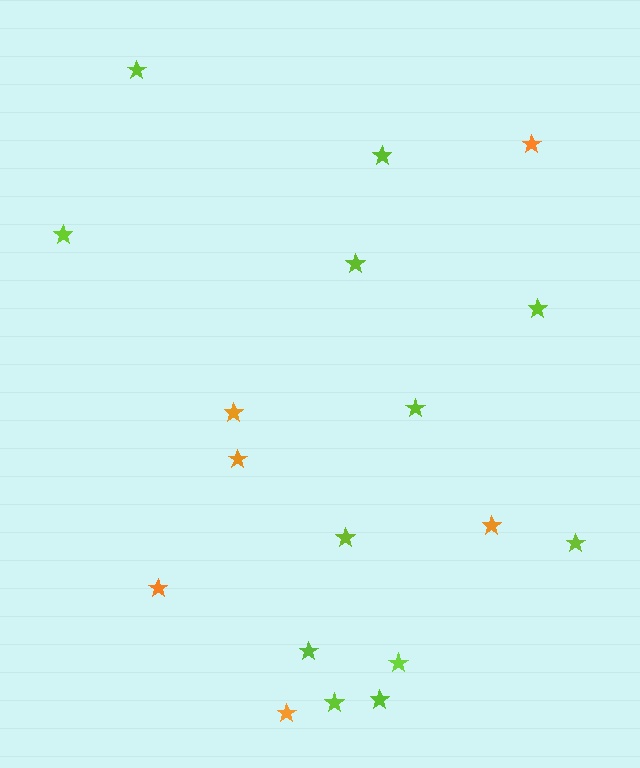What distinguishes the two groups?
There are 2 groups: one group of orange stars (6) and one group of lime stars (12).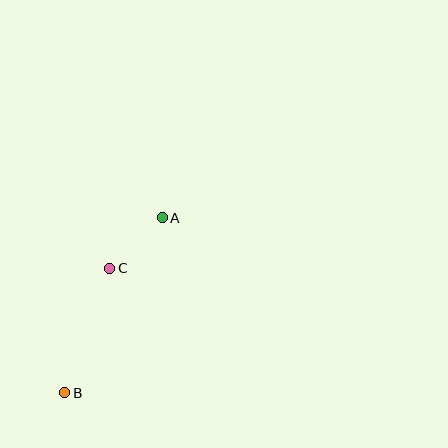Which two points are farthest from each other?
Points A and B are farthest from each other.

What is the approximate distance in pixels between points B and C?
The distance between B and C is approximately 132 pixels.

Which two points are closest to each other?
Points A and C are closest to each other.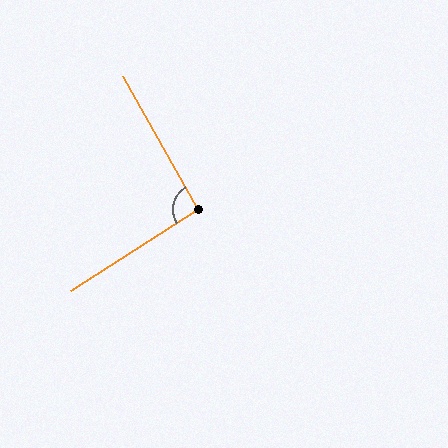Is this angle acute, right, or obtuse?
It is approximately a right angle.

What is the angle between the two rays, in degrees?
Approximately 93 degrees.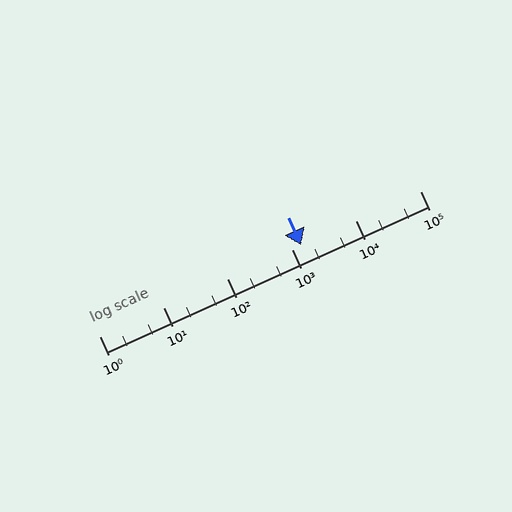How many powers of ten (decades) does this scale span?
The scale spans 5 decades, from 1 to 100000.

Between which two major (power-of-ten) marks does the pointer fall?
The pointer is between 1000 and 10000.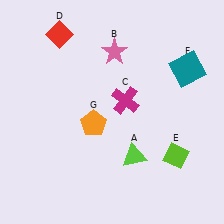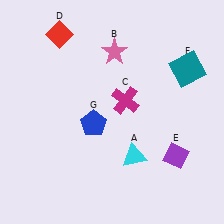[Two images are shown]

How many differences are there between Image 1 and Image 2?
There are 3 differences between the two images.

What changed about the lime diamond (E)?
In Image 1, E is lime. In Image 2, it changed to purple.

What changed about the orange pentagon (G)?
In Image 1, G is orange. In Image 2, it changed to blue.